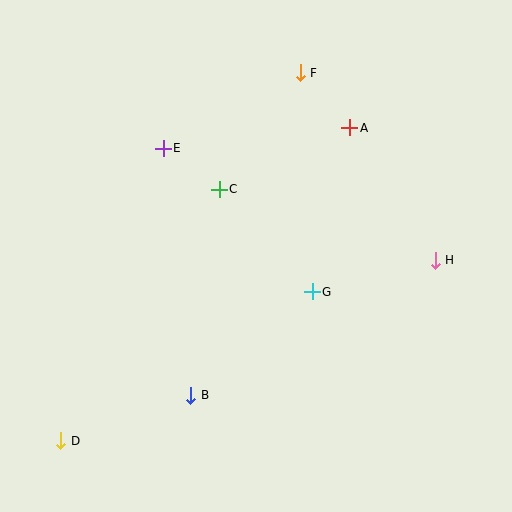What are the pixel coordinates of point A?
Point A is at (350, 128).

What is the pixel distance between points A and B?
The distance between A and B is 311 pixels.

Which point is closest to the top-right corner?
Point A is closest to the top-right corner.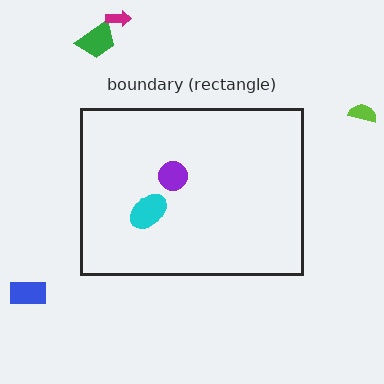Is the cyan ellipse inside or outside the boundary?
Inside.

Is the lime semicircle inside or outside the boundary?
Outside.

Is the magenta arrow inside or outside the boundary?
Outside.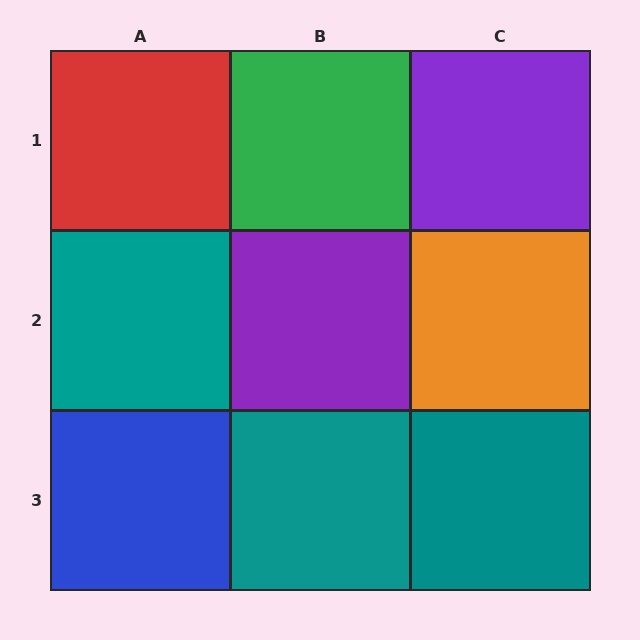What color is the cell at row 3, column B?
Teal.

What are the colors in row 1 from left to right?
Red, green, purple.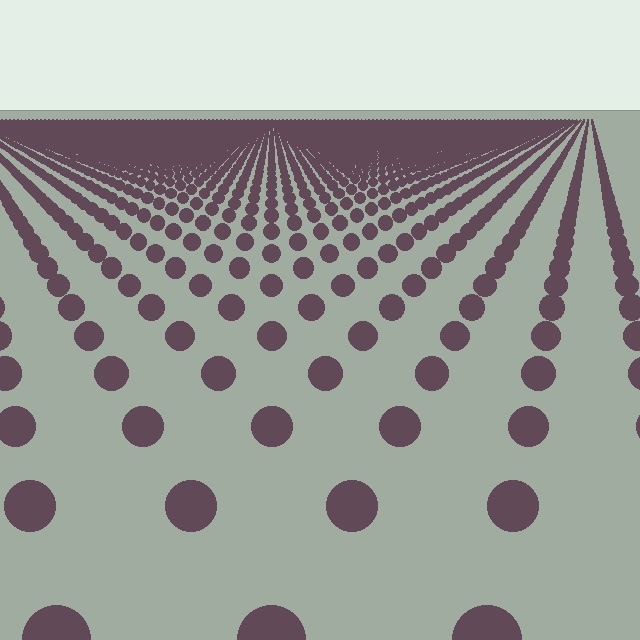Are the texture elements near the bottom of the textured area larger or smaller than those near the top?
Larger. Near the bottom, elements are closer to the viewer and appear at a bigger on-screen size.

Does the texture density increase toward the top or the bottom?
Density increases toward the top.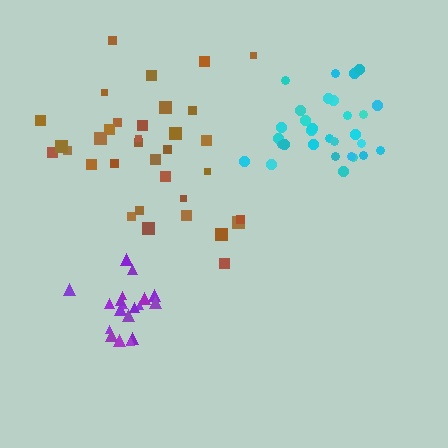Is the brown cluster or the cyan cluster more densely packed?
Cyan.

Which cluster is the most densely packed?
Purple.